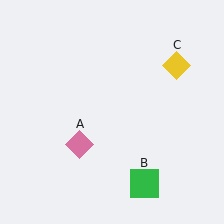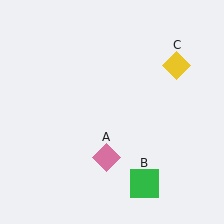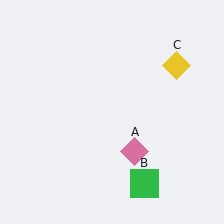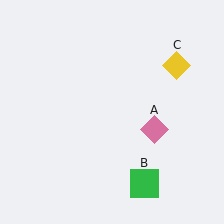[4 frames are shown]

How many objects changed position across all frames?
1 object changed position: pink diamond (object A).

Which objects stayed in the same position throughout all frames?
Green square (object B) and yellow diamond (object C) remained stationary.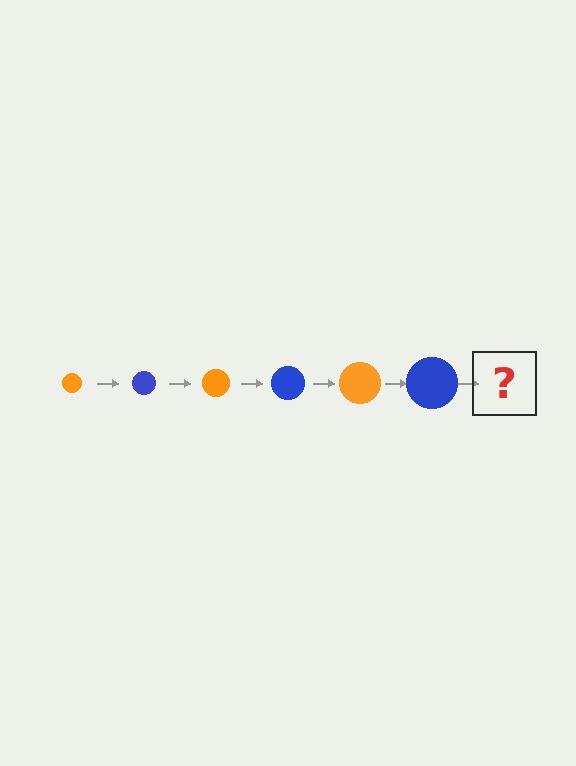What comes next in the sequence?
The next element should be an orange circle, larger than the previous one.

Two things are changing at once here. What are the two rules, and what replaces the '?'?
The two rules are that the circle grows larger each step and the color cycles through orange and blue. The '?' should be an orange circle, larger than the previous one.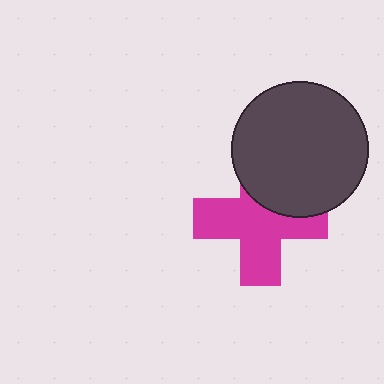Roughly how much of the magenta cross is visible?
Most of it is visible (roughly 68%).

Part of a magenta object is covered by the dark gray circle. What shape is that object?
It is a cross.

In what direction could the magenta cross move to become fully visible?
The magenta cross could move down. That would shift it out from behind the dark gray circle entirely.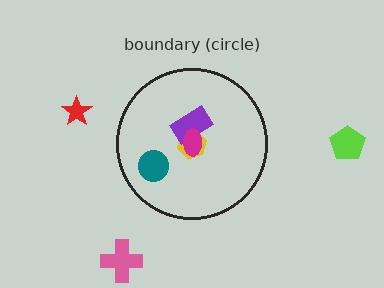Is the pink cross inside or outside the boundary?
Outside.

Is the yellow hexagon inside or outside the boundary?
Inside.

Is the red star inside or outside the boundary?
Outside.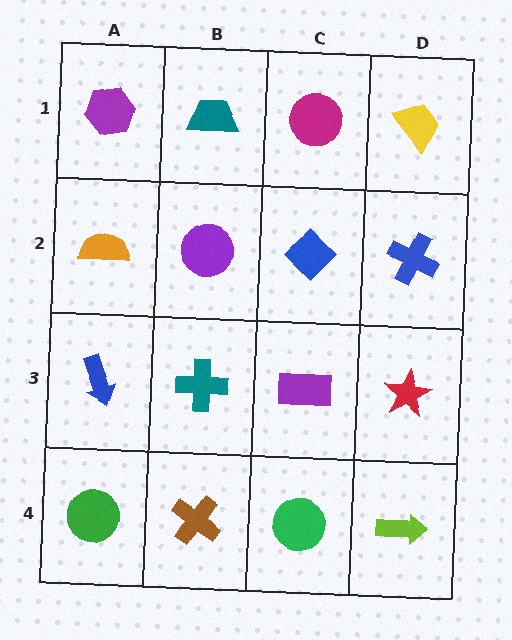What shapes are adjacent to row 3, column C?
A blue diamond (row 2, column C), a green circle (row 4, column C), a teal cross (row 3, column B), a red star (row 3, column D).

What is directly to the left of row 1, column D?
A magenta circle.